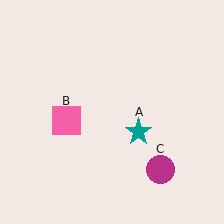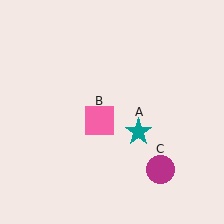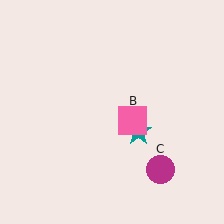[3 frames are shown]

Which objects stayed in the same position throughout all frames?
Teal star (object A) and magenta circle (object C) remained stationary.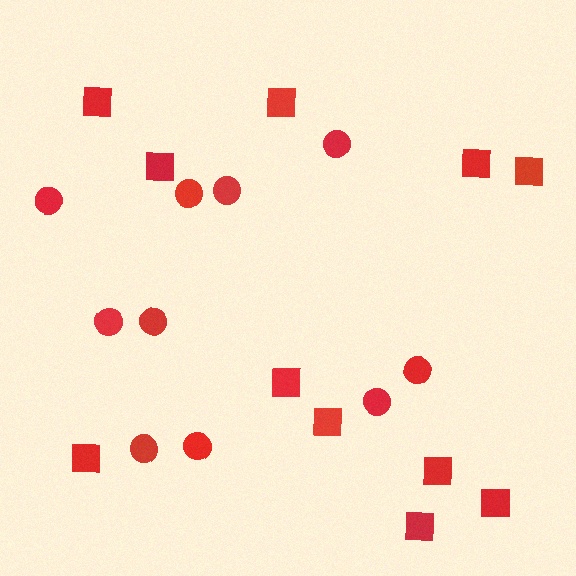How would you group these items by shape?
There are 2 groups: one group of squares (11) and one group of circles (10).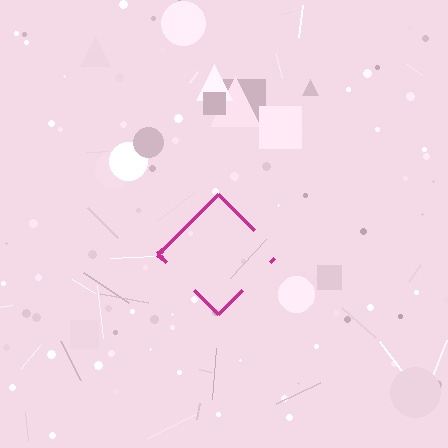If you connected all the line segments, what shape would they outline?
They would outline a diamond.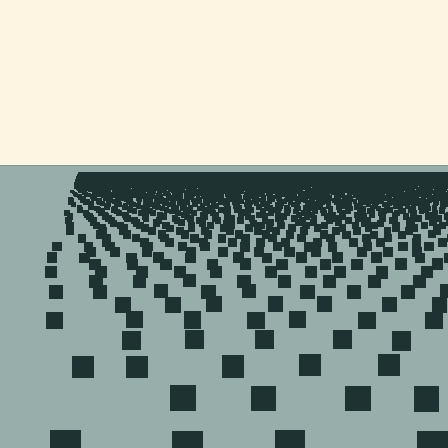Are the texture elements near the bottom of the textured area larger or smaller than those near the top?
Larger. Near the bottom, elements are closer to the viewer and appear at a bigger on-screen size.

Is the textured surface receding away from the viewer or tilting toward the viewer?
The surface is receding away from the viewer. Texture elements get smaller and denser toward the top.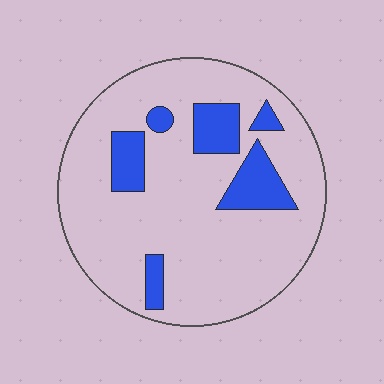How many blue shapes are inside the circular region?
6.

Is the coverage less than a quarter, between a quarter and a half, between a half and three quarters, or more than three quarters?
Less than a quarter.